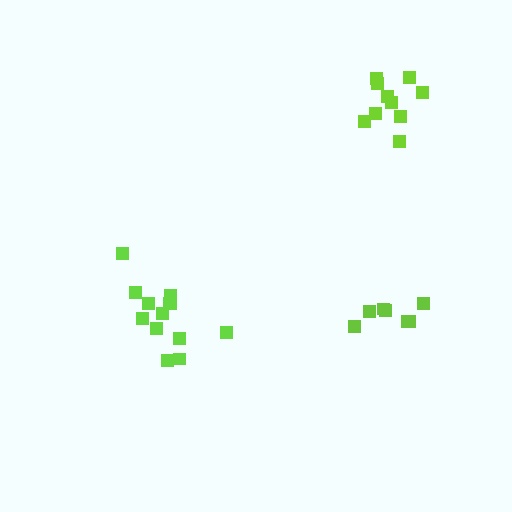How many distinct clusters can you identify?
There are 3 distinct clusters.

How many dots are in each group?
Group 1: 13 dots, Group 2: 7 dots, Group 3: 10 dots (30 total).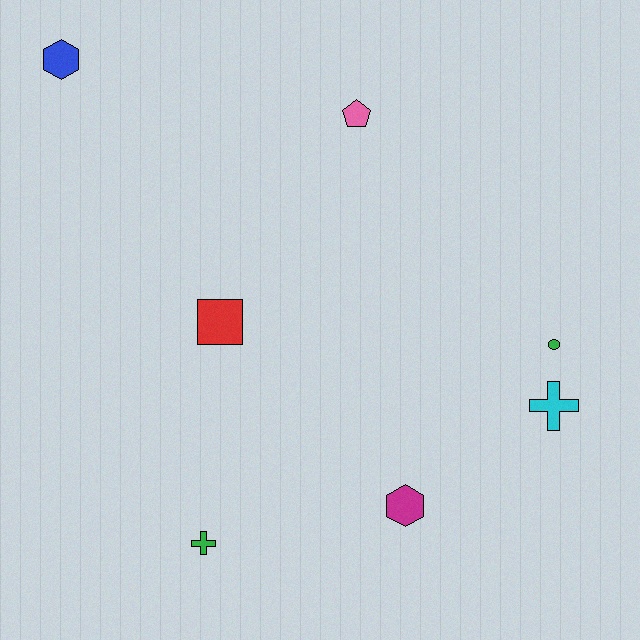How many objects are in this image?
There are 7 objects.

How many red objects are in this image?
There is 1 red object.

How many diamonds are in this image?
There are no diamonds.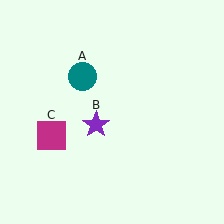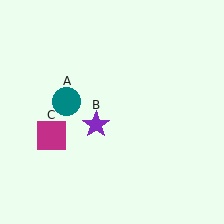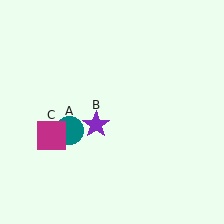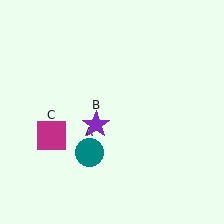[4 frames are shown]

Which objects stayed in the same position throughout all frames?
Purple star (object B) and magenta square (object C) remained stationary.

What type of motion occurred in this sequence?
The teal circle (object A) rotated counterclockwise around the center of the scene.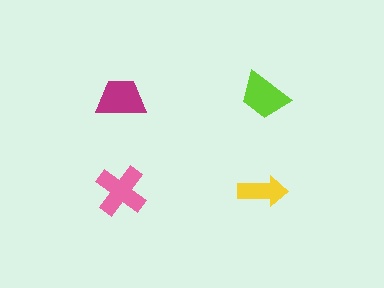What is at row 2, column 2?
A yellow arrow.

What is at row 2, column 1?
A pink cross.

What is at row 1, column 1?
A magenta trapezoid.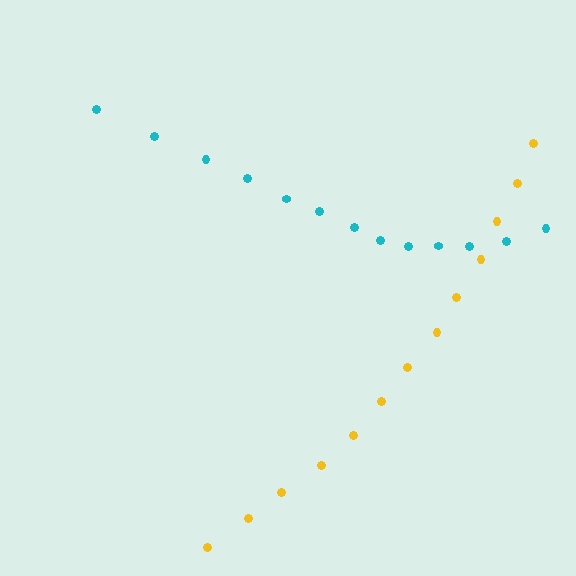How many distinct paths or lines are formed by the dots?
There are 2 distinct paths.